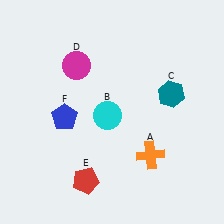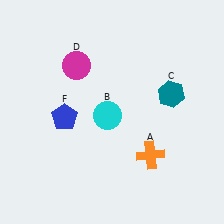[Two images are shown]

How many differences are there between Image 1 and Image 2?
There is 1 difference between the two images.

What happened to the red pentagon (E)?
The red pentagon (E) was removed in Image 2. It was in the bottom-left area of Image 1.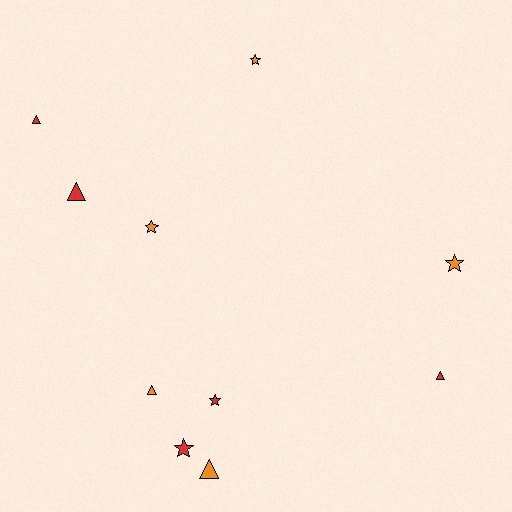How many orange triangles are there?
There are 2 orange triangles.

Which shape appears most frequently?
Triangle, with 5 objects.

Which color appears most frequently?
Orange, with 5 objects.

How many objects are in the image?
There are 10 objects.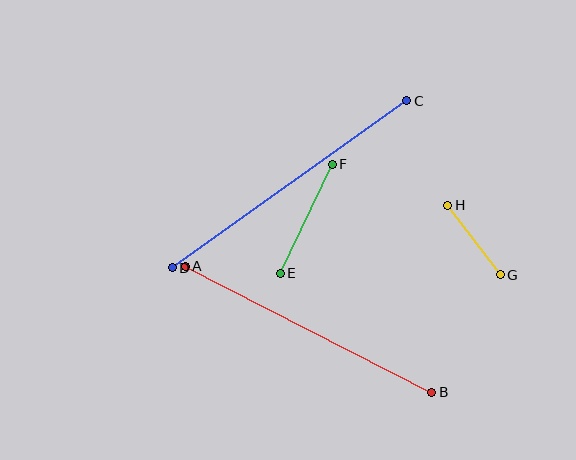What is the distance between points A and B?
The distance is approximately 277 pixels.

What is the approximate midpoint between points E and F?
The midpoint is at approximately (306, 219) pixels.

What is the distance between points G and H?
The distance is approximately 87 pixels.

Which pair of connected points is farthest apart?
Points C and D are farthest apart.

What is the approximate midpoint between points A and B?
The midpoint is at approximately (309, 329) pixels.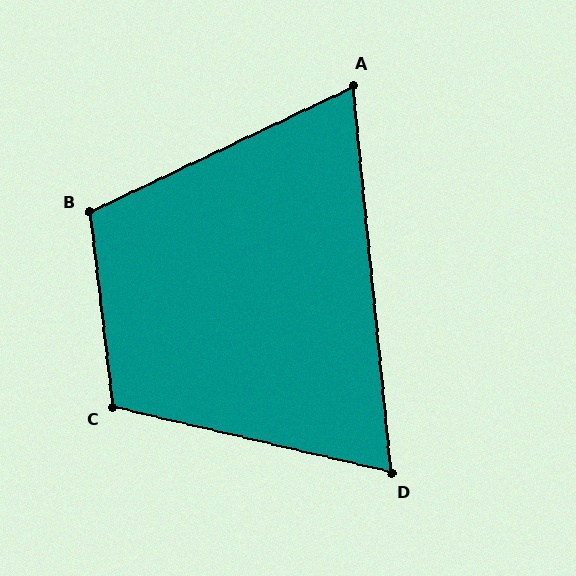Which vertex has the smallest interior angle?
A, at approximately 70 degrees.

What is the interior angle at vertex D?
Approximately 71 degrees (acute).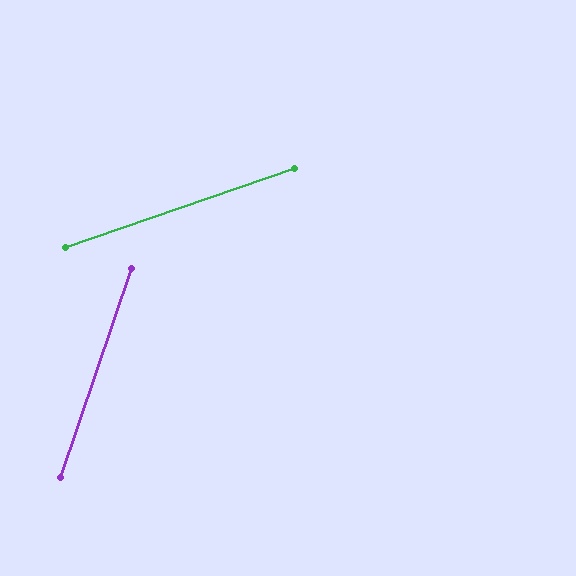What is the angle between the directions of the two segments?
Approximately 52 degrees.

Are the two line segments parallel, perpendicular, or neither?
Neither parallel nor perpendicular — they differ by about 52°.